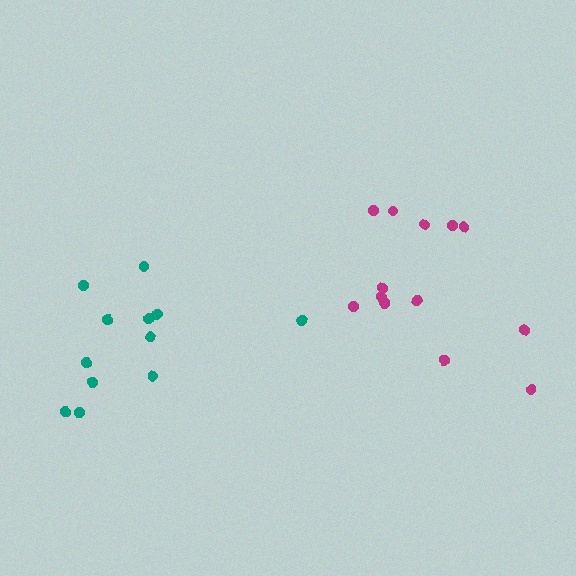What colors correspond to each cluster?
The clusters are colored: teal, magenta.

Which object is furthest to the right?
The magenta cluster is rightmost.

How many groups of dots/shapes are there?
There are 2 groups.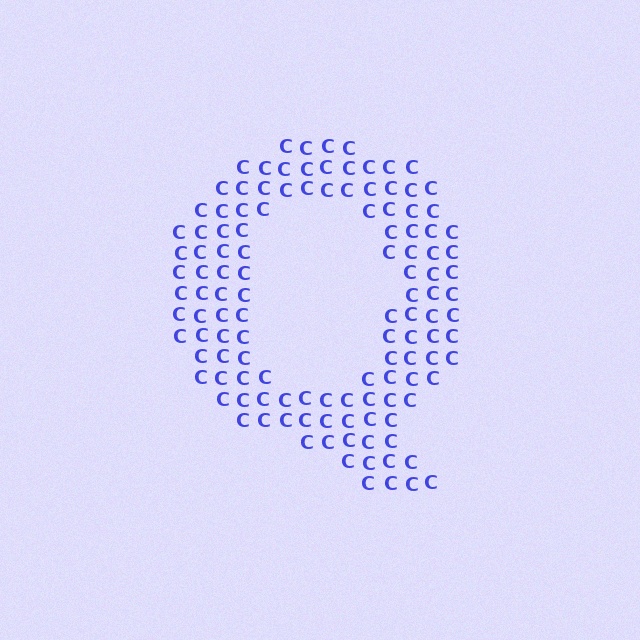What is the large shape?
The large shape is the letter Q.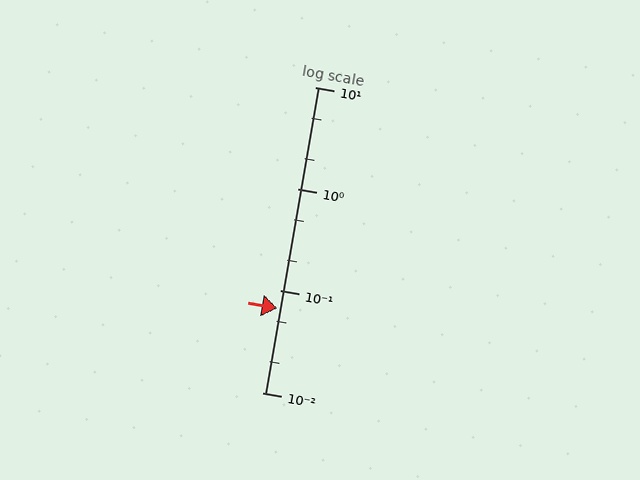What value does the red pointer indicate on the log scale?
The pointer indicates approximately 0.067.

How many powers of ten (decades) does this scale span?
The scale spans 3 decades, from 0.01 to 10.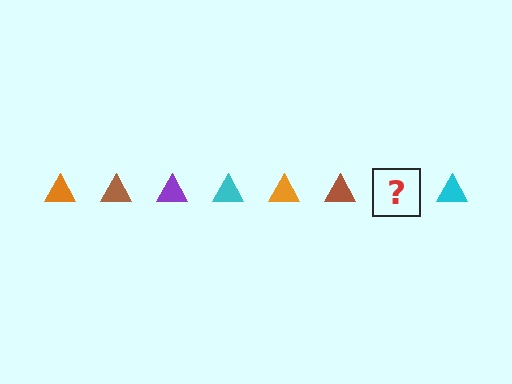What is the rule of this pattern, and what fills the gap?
The rule is that the pattern cycles through orange, brown, purple, cyan triangles. The gap should be filled with a purple triangle.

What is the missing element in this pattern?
The missing element is a purple triangle.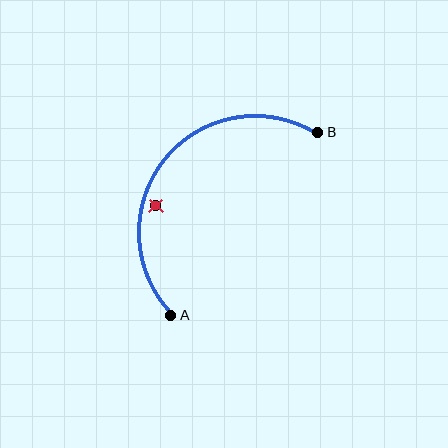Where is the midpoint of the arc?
The arc midpoint is the point on the curve farthest from the straight line joining A and B. It sits above and to the left of that line.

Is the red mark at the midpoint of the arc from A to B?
No — the red mark does not lie on the arc at all. It sits slightly inside the curve.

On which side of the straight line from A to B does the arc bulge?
The arc bulges above and to the left of the straight line connecting A and B.